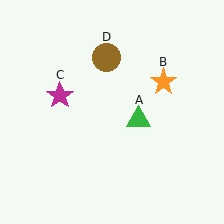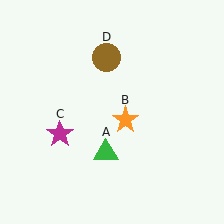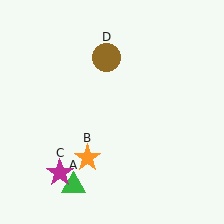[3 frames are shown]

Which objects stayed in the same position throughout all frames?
Brown circle (object D) remained stationary.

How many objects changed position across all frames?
3 objects changed position: green triangle (object A), orange star (object B), magenta star (object C).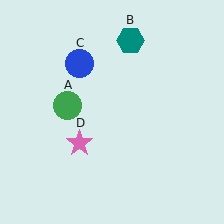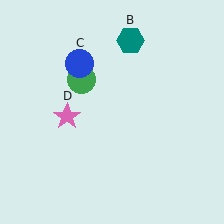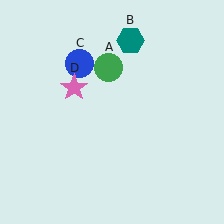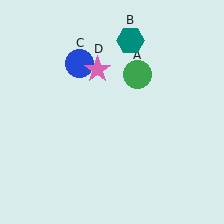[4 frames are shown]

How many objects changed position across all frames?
2 objects changed position: green circle (object A), pink star (object D).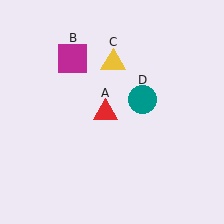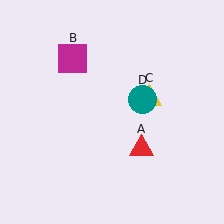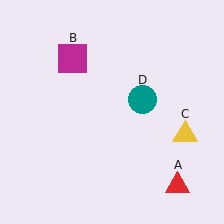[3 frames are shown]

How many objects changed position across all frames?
2 objects changed position: red triangle (object A), yellow triangle (object C).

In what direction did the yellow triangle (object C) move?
The yellow triangle (object C) moved down and to the right.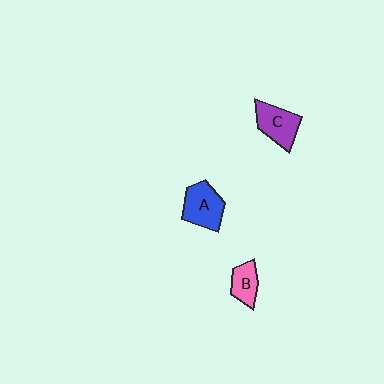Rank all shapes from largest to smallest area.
From largest to smallest: A (blue), C (purple), B (pink).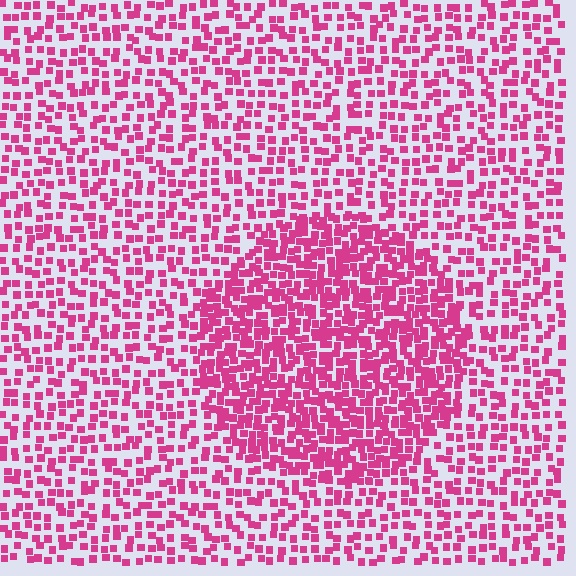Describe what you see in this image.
The image contains small magenta elements arranged at two different densities. A circle-shaped region is visible where the elements are more densely packed than the surrounding area.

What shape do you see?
I see a circle.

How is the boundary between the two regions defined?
The boundary is defined by a change in element density (approximately 1.9x ratio). All elements are the same color, size, and shape.